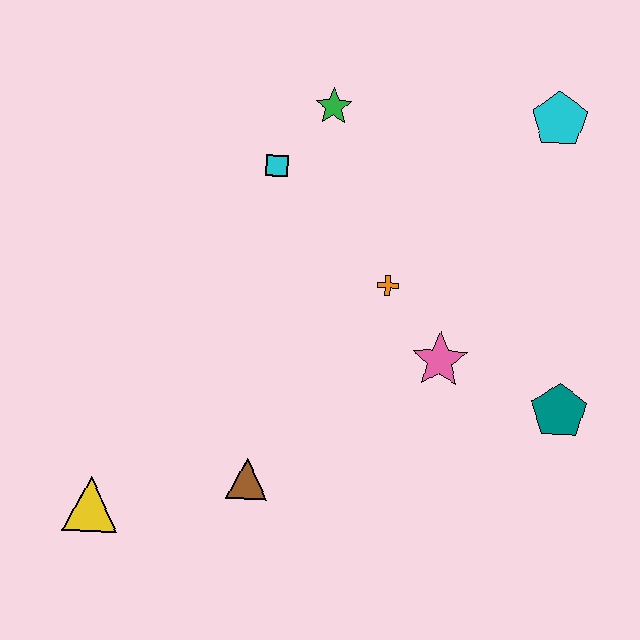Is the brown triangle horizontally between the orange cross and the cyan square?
No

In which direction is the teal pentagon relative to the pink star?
The teal pentagon is to the right of the pink star.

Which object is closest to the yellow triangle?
The brown triangle is closest to the yellow triangle.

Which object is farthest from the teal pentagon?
The yellow triangle is farthest from the teal pentagon.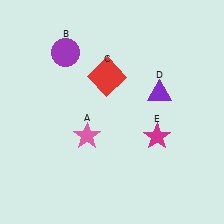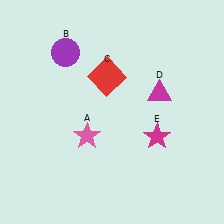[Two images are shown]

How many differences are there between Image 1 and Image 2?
There is 1 difference between the two images.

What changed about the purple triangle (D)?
In Image 1, D is purple. In Image 2, it changed to magenta.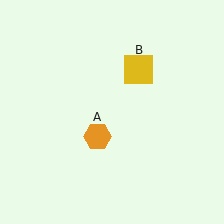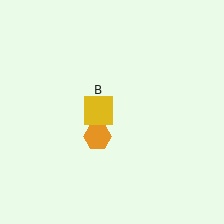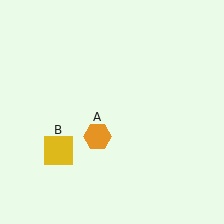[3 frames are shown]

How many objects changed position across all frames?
1 object changed position: yellow square (object B).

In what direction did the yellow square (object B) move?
The yellow square (object B) moved down and to the left.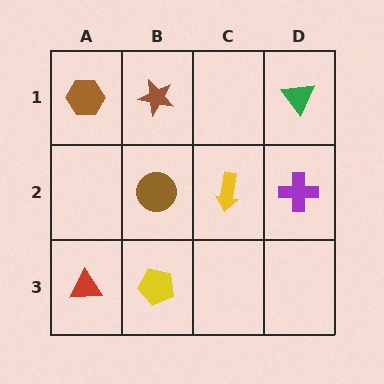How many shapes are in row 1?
3 shapes.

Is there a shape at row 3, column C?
No, that cell is empty.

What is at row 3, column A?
A red triangle.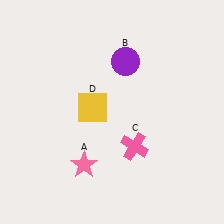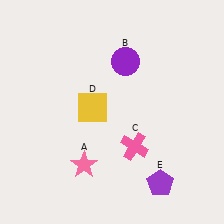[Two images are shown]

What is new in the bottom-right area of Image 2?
A purple pentagon (E) was added in the bottom-right area of Image 2.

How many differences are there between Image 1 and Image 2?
There is 1 difference between the two images.